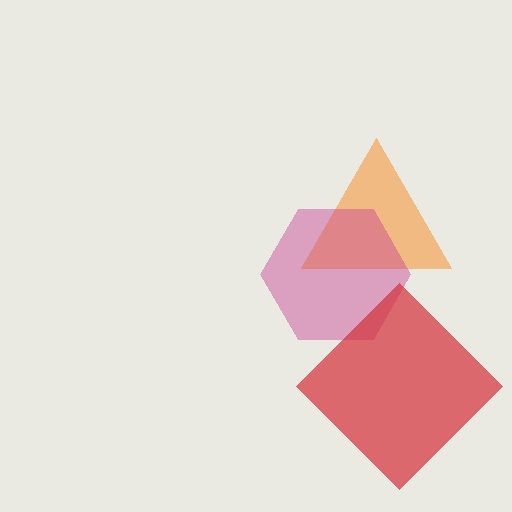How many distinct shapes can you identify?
There are 3 distinct shapes: an orange triangle, a magenta hexagon, a red diamond.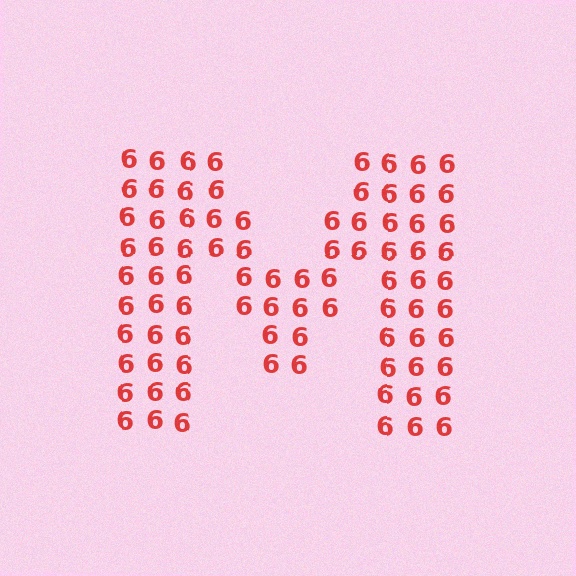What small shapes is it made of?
It is made of small digit 6's.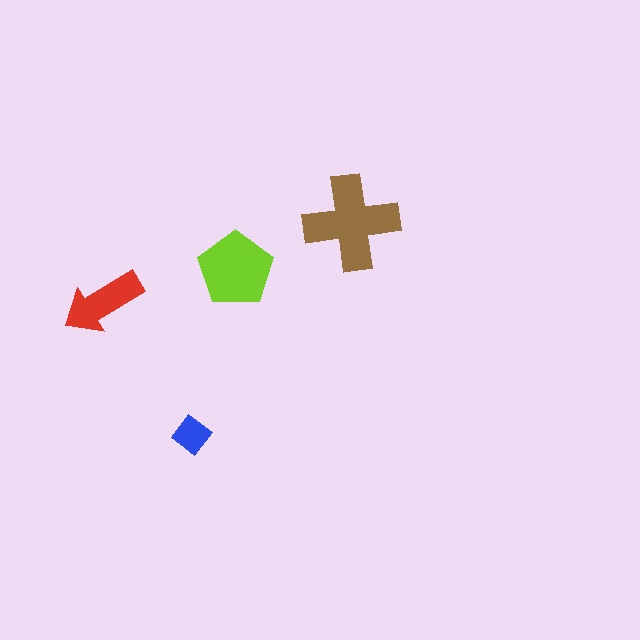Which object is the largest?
The brown cross.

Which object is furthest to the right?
The brown cross is rightmost.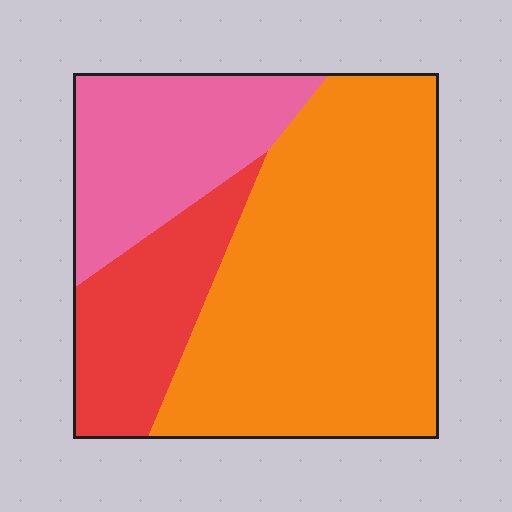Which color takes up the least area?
Red, at roughly 20%.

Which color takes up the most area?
Orange, at roughly 60%.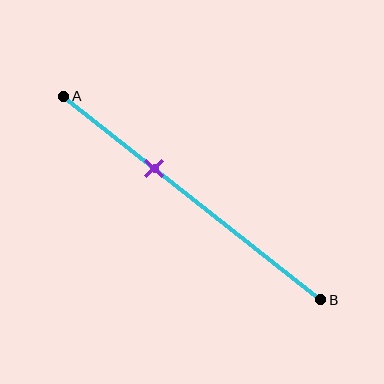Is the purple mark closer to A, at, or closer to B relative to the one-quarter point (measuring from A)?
The purple mark is closer to point B than the one-quarter point of segment AB.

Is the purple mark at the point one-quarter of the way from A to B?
No, the mark is at about 35% from A, not at the 25% one-quarter point.